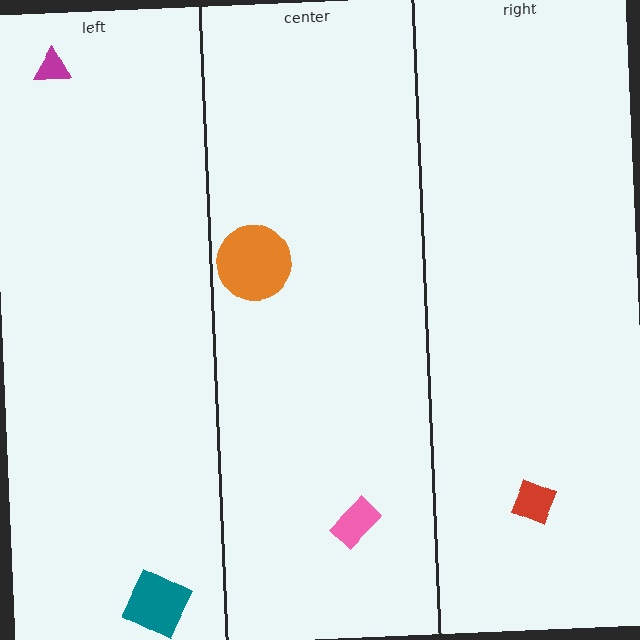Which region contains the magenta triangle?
The left region.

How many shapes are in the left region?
2.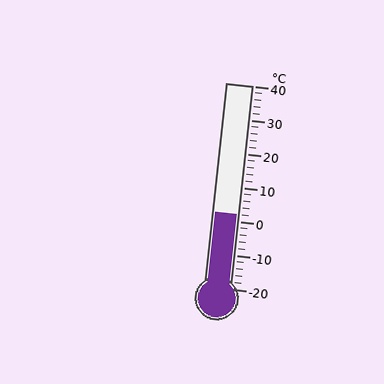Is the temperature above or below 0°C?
The temperature is above 0°C.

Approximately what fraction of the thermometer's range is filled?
The thermometer is filled to approximately 35% of its range.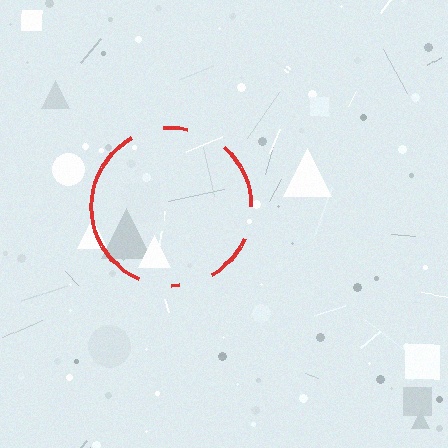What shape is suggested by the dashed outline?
The dashed outline suggests a circle.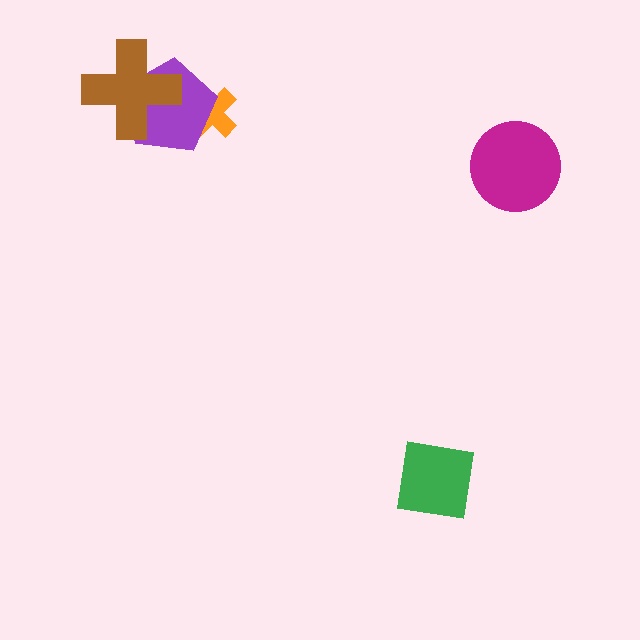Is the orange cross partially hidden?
Yes, it is partially covered by another shape.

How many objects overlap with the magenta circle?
0 objects overlap with the magenta circle.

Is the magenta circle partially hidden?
No, no other shape covers it.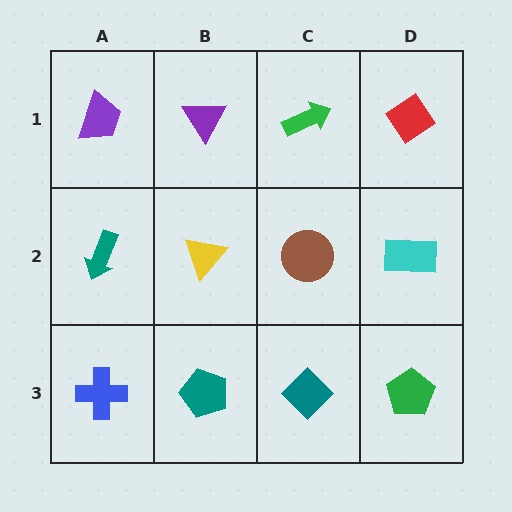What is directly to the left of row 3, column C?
A teal pentagon.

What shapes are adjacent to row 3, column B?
A yellow triangle (row 2, column B), a blue cross (row 3, column A), a teal diamond (row 3, column C).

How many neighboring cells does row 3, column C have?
3.